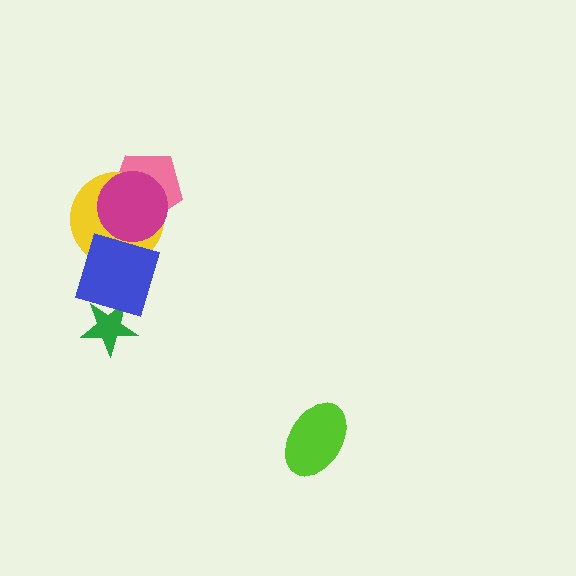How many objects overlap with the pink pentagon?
2 objects overlap with the pink pentagon.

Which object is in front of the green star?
The blue diamond is in front of the green star.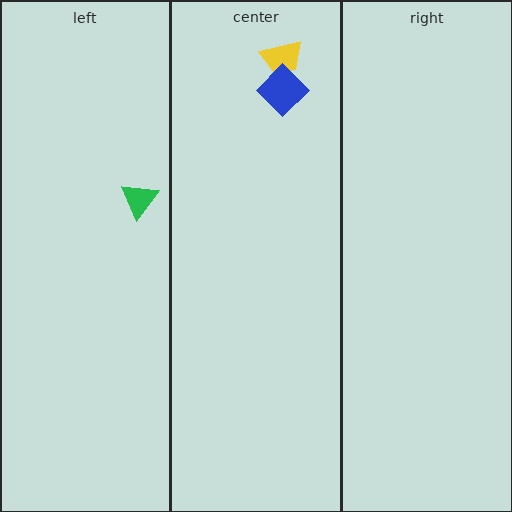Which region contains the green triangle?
The left region.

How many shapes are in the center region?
2.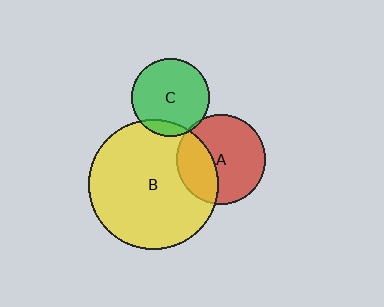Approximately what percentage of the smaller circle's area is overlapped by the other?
Approximately 35%.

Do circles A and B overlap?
Yes.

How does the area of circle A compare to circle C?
Approximately 1.3 times.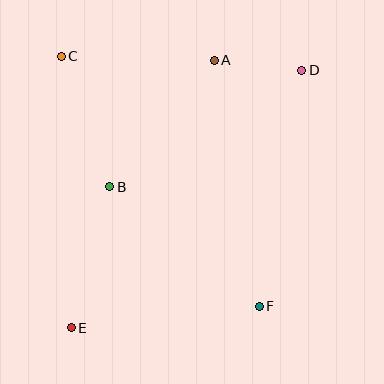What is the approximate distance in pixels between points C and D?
The distance between C and D is approximately 241 pixels.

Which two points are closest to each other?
Points A and D are closest to each other.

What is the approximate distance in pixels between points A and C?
The distance between A and C is approximately 153 pixels.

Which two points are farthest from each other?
Points D and E are farthest from each other.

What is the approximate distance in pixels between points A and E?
The distance between A and E is approximately 303 pixels.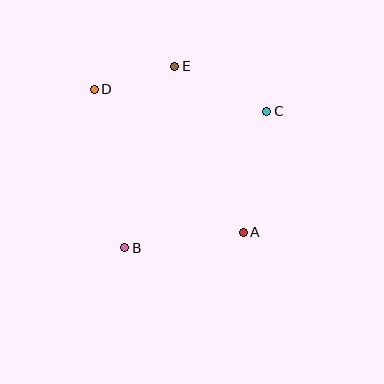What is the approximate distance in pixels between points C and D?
The distance between C and D is approximately 174 pixels.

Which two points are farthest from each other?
Points A and D are farthest from each other.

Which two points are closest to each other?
Points D and E are closest to each other.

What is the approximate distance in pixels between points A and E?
The distance between A and E is approximately 180 pixels.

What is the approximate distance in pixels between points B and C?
The distance between B and C is approximately 197 pixels.